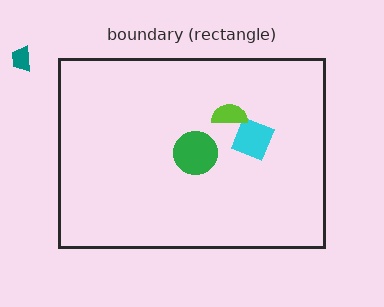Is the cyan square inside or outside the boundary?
Inside.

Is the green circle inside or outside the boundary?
Inside.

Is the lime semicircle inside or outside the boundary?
Inside.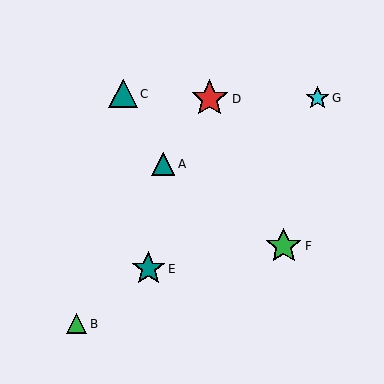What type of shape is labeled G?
Shape G is a cyan star.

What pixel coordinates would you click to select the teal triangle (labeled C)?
Click at (123, 94) to select the teal triangle C.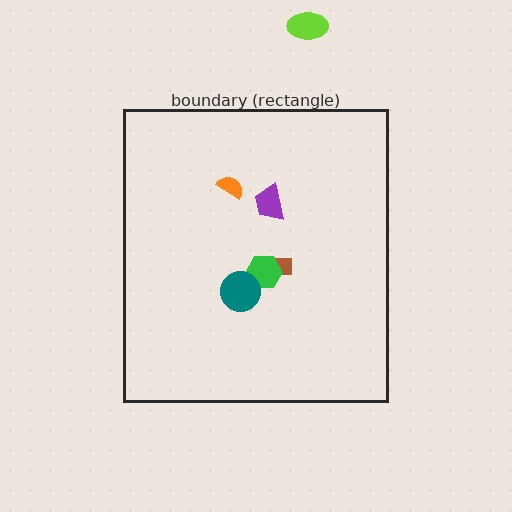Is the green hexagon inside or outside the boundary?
Inside.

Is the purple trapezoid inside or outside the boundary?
Inside.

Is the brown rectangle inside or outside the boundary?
Inside.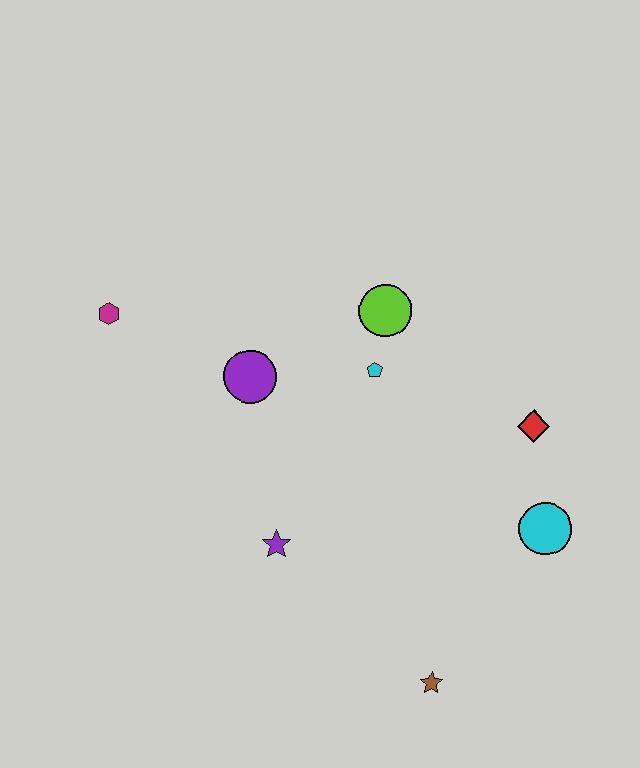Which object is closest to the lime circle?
The cyan pentagon is closest to the lime circle.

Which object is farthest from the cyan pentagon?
The brown star is farthest from the cyan pentagon.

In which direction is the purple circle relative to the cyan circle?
The purple circle is to the left of the cyan circle.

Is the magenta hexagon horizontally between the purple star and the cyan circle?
No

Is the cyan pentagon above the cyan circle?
Yes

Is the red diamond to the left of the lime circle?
No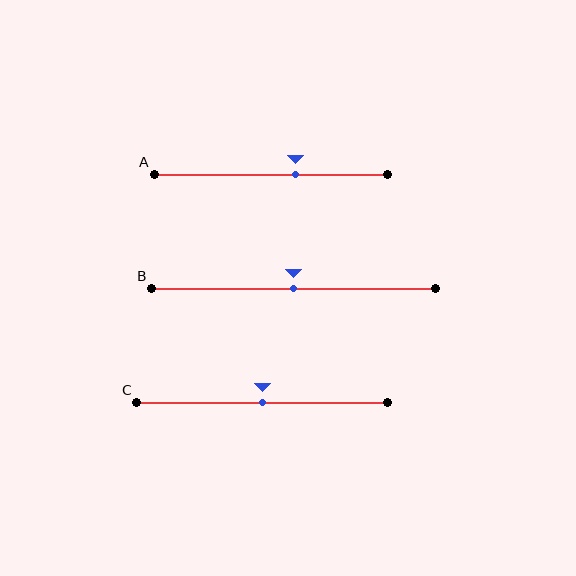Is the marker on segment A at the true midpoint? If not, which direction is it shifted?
No, the marker on segment A is shifted to the right by about 10% of the segment length.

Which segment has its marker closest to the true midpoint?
Segment B has its marker closest to the true midpoint.